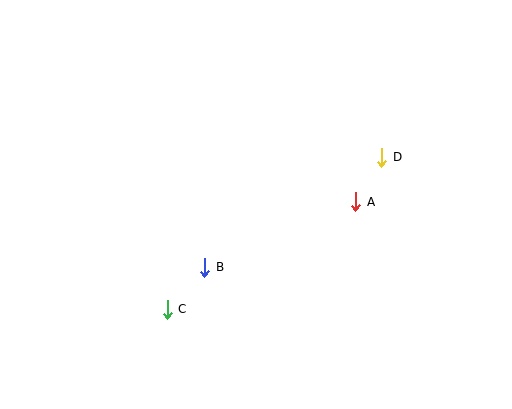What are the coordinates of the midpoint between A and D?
The midpoint between A and D is at (369, 180).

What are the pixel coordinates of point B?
Point B is at (205, 267).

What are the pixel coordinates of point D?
Point D is at (381, 157).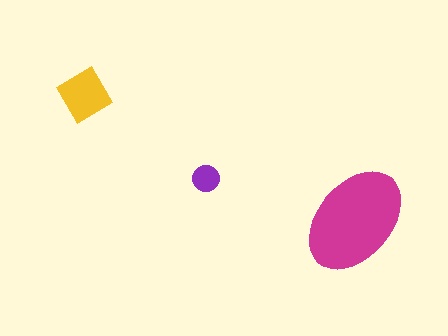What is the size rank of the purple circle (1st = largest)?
3rd.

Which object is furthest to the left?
The yellow diamond is leftmost.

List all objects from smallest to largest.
The purple circle, the yellow diamond, the magenta ellipse.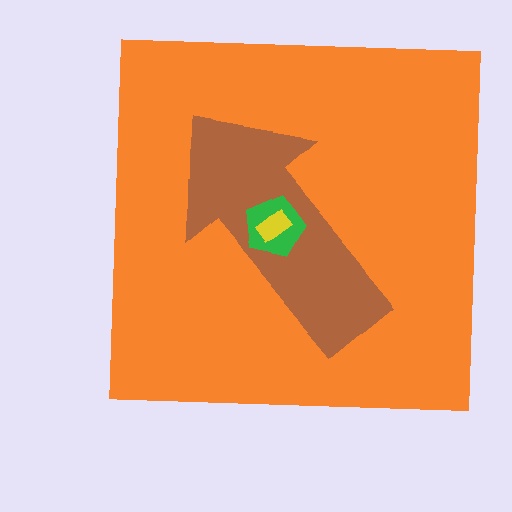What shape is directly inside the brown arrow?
The green pentagon.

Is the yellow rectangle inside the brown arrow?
Yes.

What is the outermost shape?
The orange square.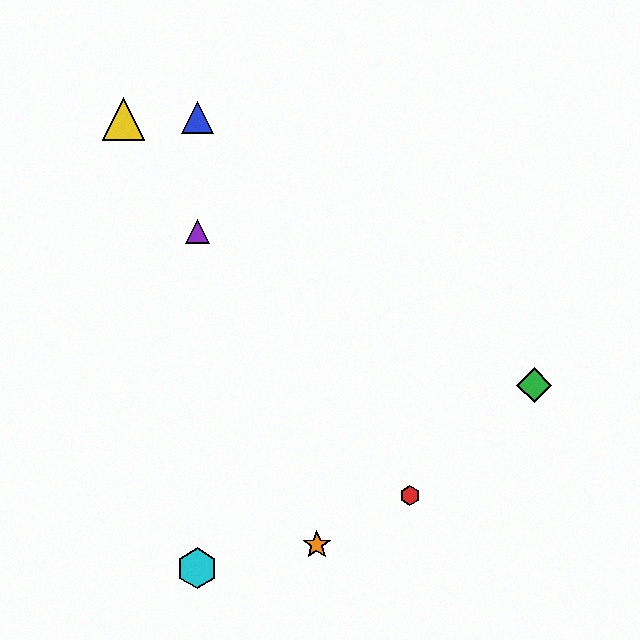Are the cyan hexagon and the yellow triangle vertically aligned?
No, the cyan hexagon is at x≈197 and the yellow triangle is at x≈124.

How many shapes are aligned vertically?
3 shapes (the blue triangle, the purple triangle, the cyan hexagon) are aligned vertically.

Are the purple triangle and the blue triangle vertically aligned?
Yes, both are at x≈197.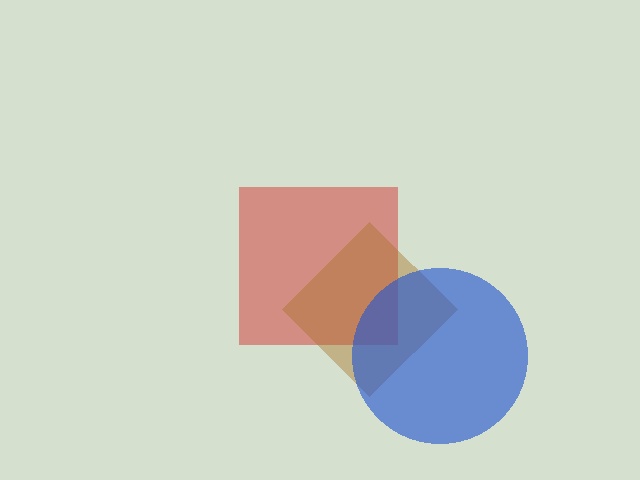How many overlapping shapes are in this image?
There are 3 overlapping shapes in the image.